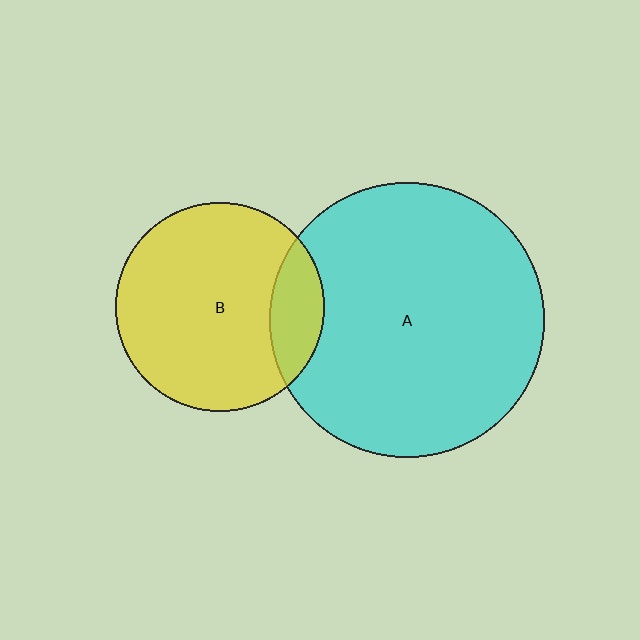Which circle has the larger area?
Circle A (cyan).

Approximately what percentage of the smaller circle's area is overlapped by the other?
Approximately 15%.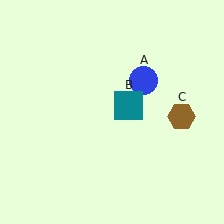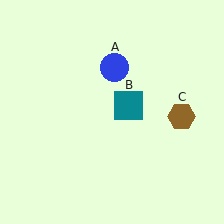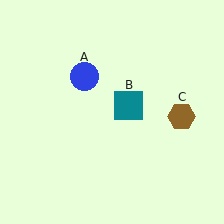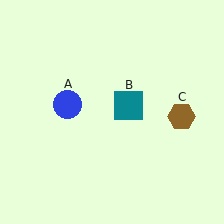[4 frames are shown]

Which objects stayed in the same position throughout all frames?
Teal square (object B) and brown hexagon (object C) remained stationary.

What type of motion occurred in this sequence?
The blue circle (object A) rotated counterclockwise around the center of the scene.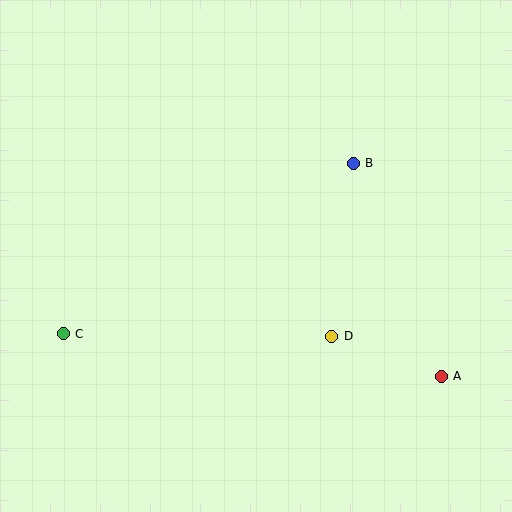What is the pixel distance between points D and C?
The distance between D and C is 269 pixels.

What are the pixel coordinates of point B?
Point B is at (353, 163).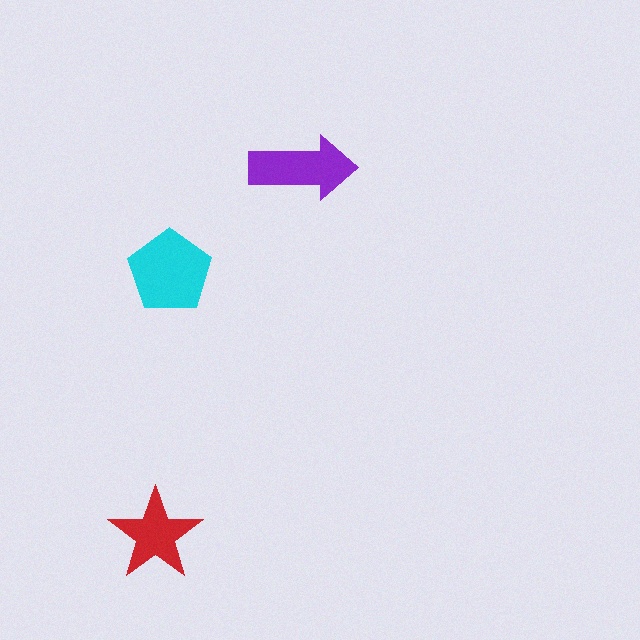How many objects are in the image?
There are 3 objects in the image.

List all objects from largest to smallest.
The cyan pentagon, the purple arrow, the red star.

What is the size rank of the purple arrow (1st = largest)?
2nd.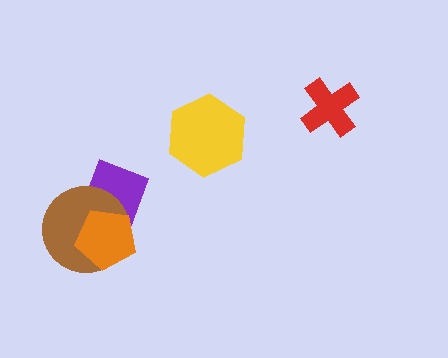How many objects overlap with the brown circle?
2 objects overlap with the brown circle.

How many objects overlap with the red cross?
0 objects overlap with the red cross.